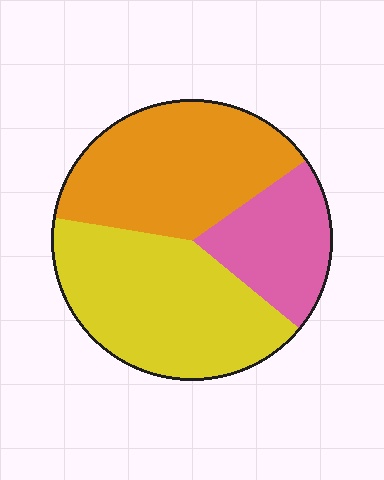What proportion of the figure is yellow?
Yellow takes up about two fifths (2/5) of the figure.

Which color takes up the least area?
Pink, at roughly 20%.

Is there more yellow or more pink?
Yellow.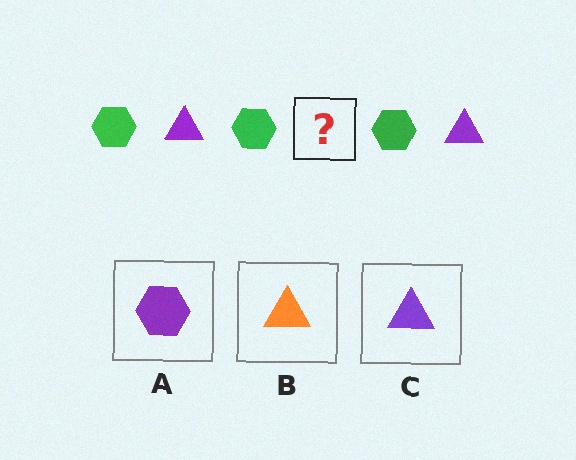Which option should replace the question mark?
Option C.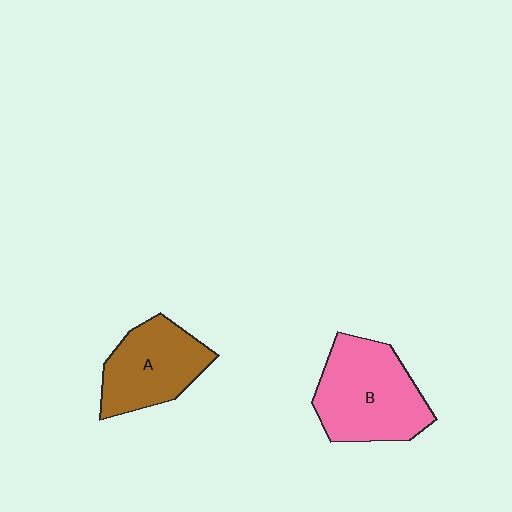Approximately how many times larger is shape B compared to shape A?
Approximately 1.3 times.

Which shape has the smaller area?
Shape A (brown).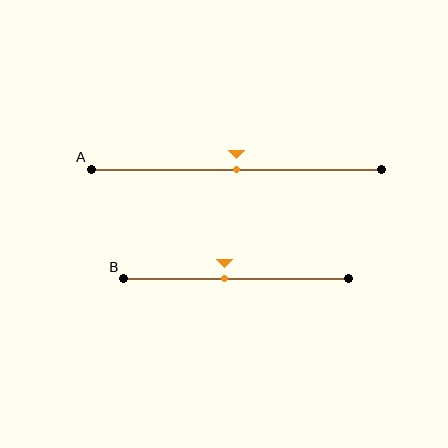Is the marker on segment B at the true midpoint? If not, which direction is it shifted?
No, the marker on segment B is shifted to the left by about 5% of the segment length.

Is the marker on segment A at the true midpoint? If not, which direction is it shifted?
Yes, the marker on segment A is at the true midpoint.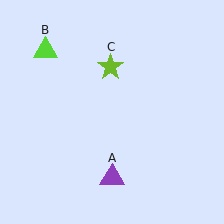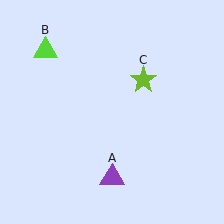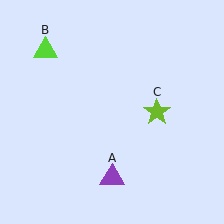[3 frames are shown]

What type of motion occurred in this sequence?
The lime star (object C) rotated clockwise around the center of the scene.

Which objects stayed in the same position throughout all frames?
Purple triangle (object A) and lime triangle (object B) remained stationary.